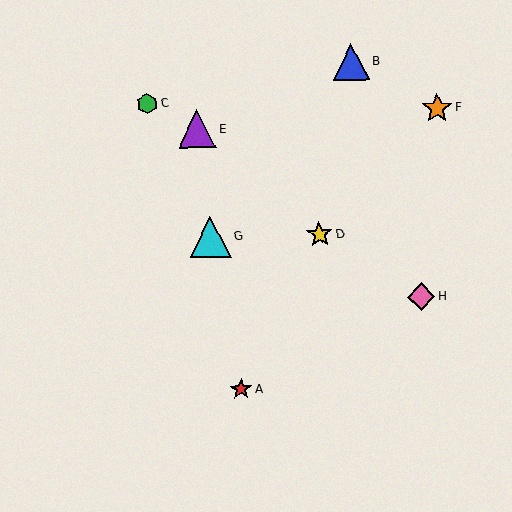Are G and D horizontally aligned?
Yes, both are at y≈237.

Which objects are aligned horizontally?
Objects D, G are aligned horizontally.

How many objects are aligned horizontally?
2 objects (D, G) are aligned horizontally.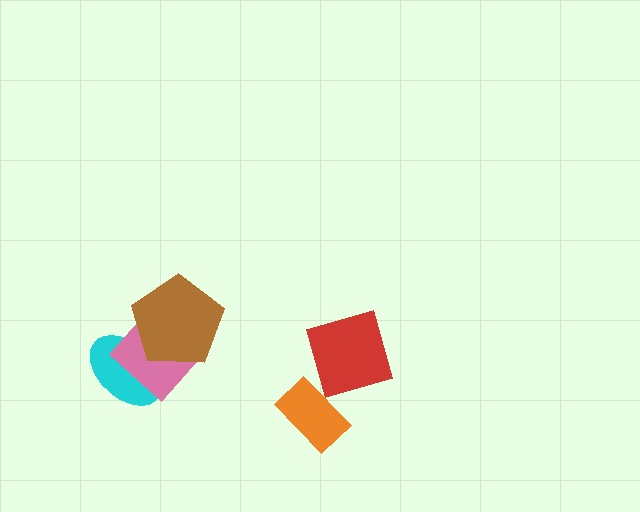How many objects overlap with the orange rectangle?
1 object overlaps with the orange rectangle.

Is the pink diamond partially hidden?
Yes, it is partially covered by another shape.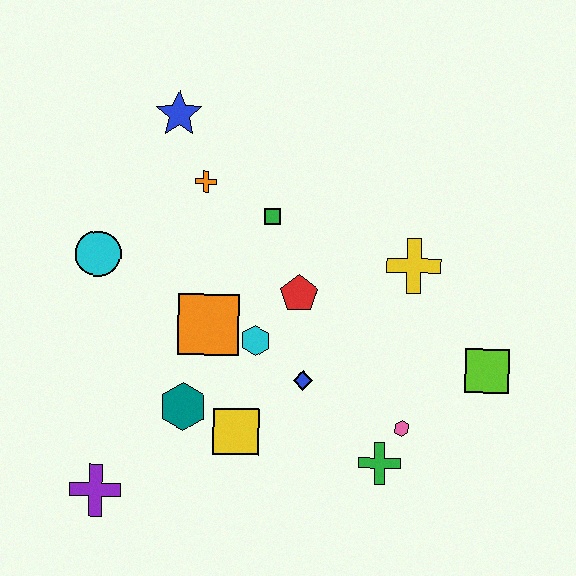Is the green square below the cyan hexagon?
No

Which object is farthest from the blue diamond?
The blue star is farthest from the blue diamond.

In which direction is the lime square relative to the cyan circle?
The lime square is to the right of the cyan circle.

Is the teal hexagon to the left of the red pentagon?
Yes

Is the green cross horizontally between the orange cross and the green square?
No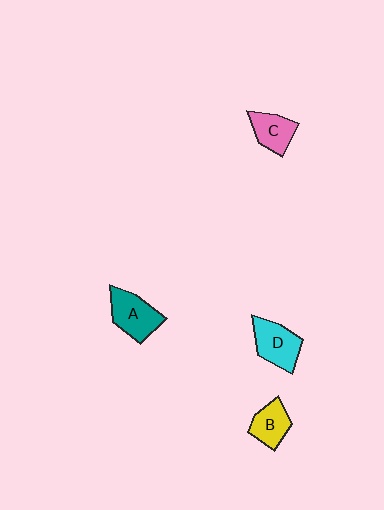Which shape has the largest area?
Shape A (teal).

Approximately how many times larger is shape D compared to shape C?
Approximately 1.3 times.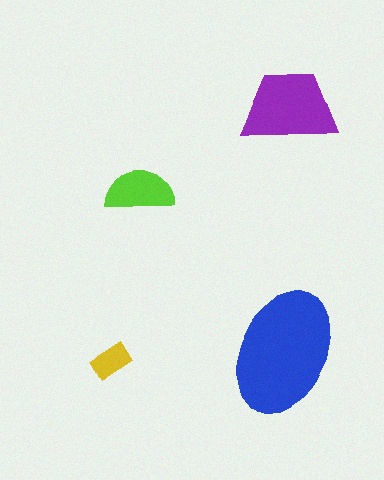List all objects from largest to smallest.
The blue ellipse, the purple trapezoid, the lime semicircle, the yellow rectangle.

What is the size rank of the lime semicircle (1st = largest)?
3rd.